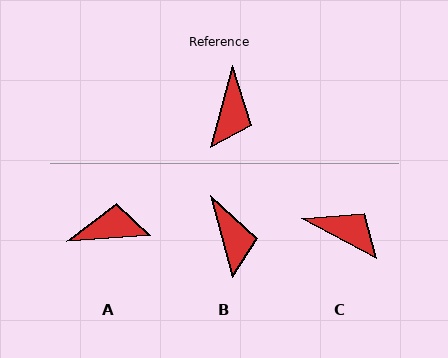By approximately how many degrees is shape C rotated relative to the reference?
Approximately 77 degrees counter-clockwise.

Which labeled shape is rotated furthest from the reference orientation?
A, about 109 degrees away.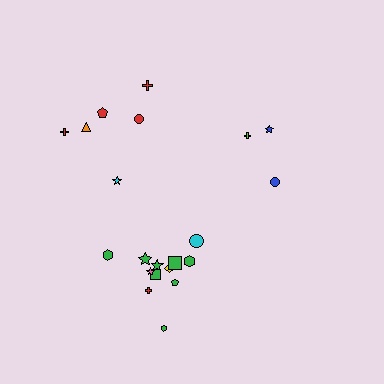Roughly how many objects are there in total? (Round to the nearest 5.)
Roughly 20 objects in total.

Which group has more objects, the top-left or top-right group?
The top-left group.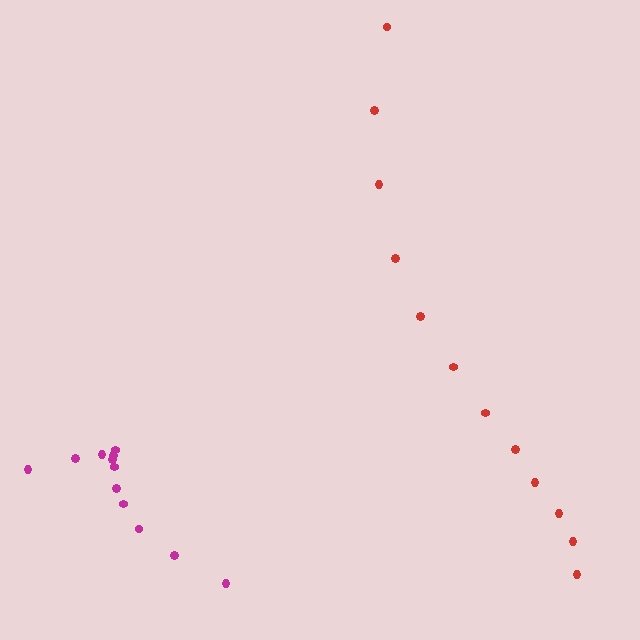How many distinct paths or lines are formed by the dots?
There are 2 distinct paths.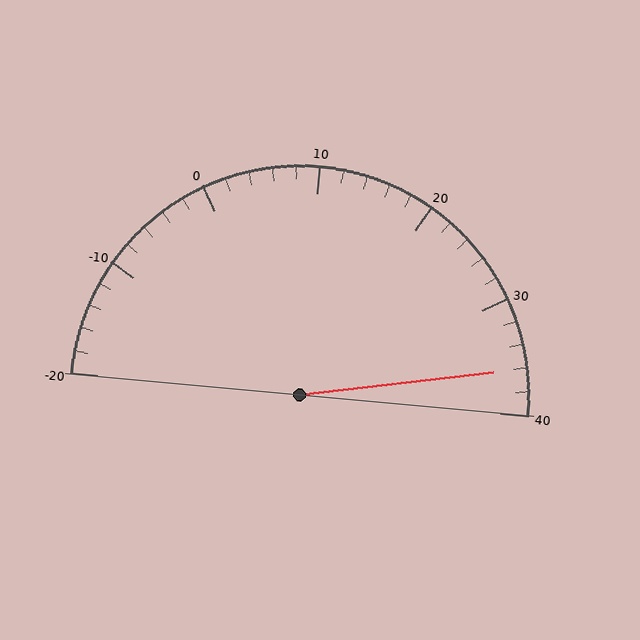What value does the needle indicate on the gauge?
The needle indicates approximately 36.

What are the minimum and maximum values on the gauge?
The gauge ranges from -20 to 40.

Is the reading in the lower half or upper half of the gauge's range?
The reading is in the upper half of the range (-20 to 40).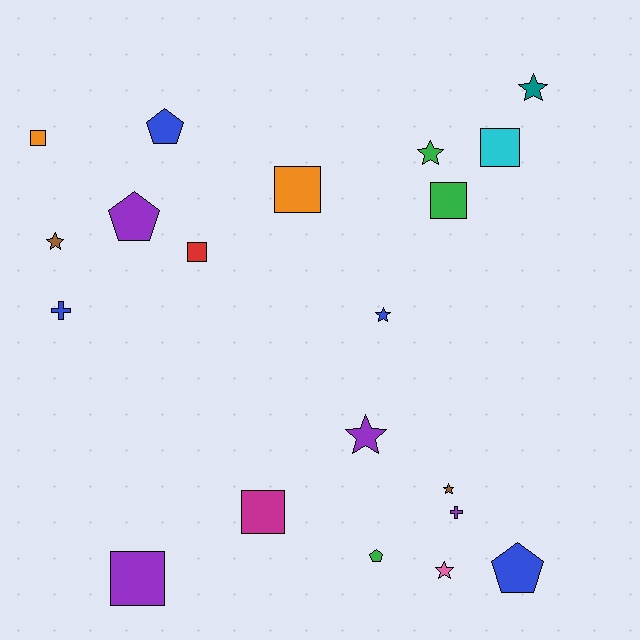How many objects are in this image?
There are 20 objects.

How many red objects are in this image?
There is 1 red object.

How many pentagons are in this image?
There are 4 pentagons.